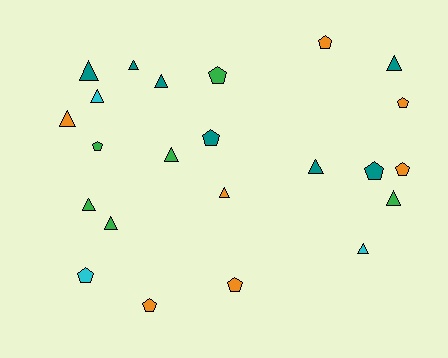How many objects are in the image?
There are 23 objects.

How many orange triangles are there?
There are 2 orange triangles.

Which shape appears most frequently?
Triangle, with 13 objects.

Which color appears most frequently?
Orange, with 7 objects.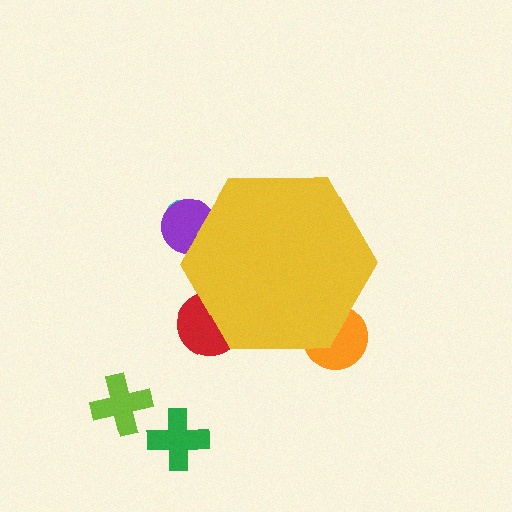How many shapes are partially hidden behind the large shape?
4 shapes are partially hidden.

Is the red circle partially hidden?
Yes, the red circle is partially hidden behind the yellow hexagon.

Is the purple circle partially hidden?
Yes, the purple circle is partially hidden behind the yellow hexagon.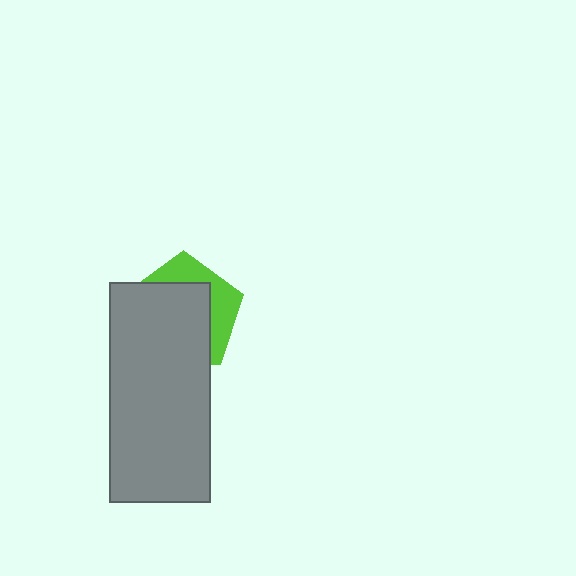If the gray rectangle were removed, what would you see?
You would see the complete lime pentagon.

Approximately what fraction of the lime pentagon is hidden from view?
Roughly 67% of the lime pentagon is hidden behind the gray rectangle.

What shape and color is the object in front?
The object in front is a gray rectangle.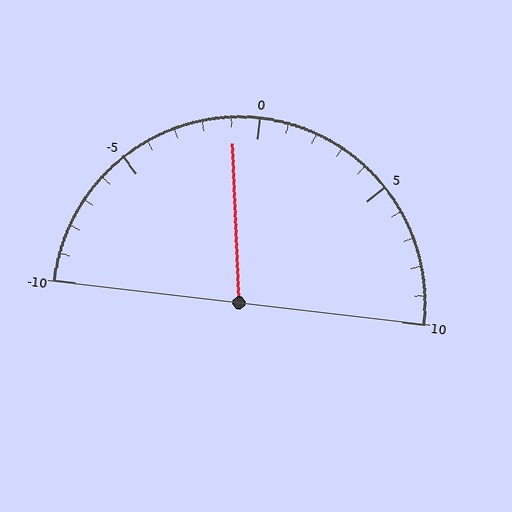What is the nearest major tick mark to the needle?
The nearest major tick mark is 0.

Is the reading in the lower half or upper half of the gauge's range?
The reading is in the lower half of the range (-10 to 10).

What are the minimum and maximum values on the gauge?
The gauge ranges from -10 to 10.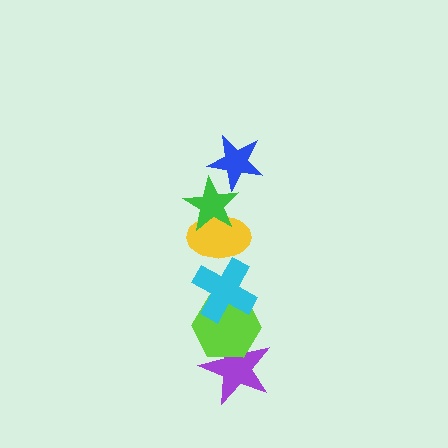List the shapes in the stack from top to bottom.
From top to bottom: the blue star, the green star, the yellow ellipse, the cyan cross, the lime hexagon, the purple star.